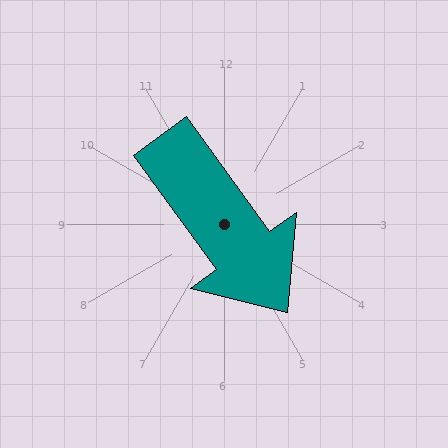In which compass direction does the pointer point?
Southeast.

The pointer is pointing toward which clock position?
Roughly 5 o'clock.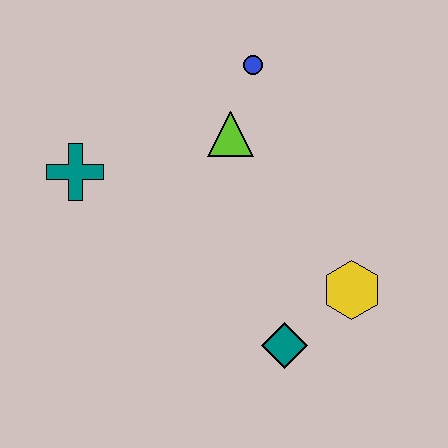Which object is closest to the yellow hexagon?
The teal diamond is closest to the yellow hexagon.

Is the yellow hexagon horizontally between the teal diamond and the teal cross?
No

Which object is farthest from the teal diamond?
The blue circle is farthest from the teal diamond.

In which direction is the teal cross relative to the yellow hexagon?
The teal cross is to the left of the yellow hexagon.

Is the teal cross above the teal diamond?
Yes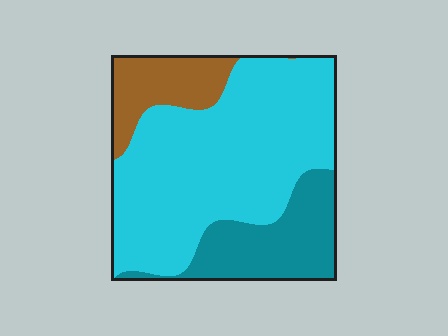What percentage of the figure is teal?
Teal covers 22% of the figure.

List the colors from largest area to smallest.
From largest to smallest: cyan, teal, brown.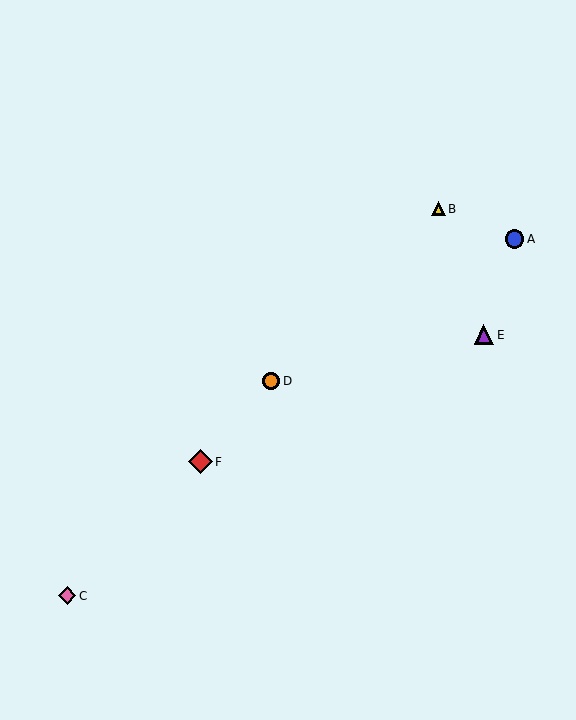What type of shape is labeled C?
Shape C is a pink diamond.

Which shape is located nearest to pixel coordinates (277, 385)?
The orange circle (labeled D) at (271, 381) is nearest to that location.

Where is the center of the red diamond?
The center of the red diamond is at (201, 462).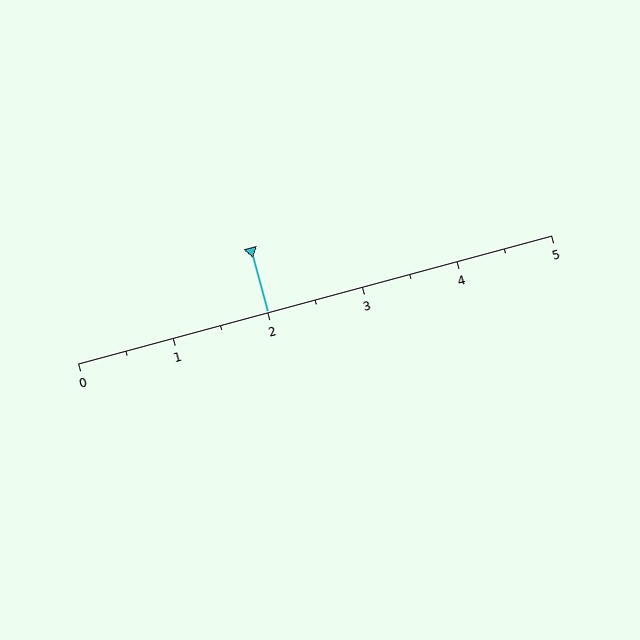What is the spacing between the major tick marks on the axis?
The major ticks are spaced 1 apart.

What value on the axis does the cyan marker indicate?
The marker indicates approximately 2.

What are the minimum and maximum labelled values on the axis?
The axis runs from 0 to 5.